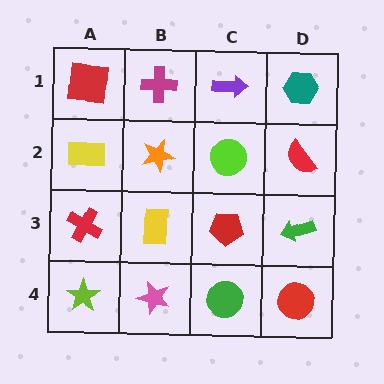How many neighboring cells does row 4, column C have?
3.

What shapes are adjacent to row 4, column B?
A yellow rectangle (row 3, column B), a lime star (row 4, column A), a green circle (row 4, column C).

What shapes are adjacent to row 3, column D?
A red semicircle (row 2, column D), a red circle (row 4, column D), a red pentagon (row 3, column C).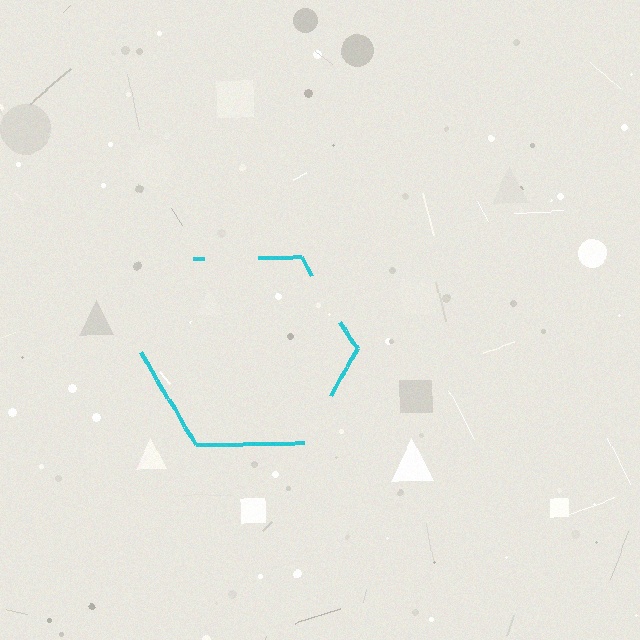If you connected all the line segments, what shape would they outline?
They would outline a hexagon.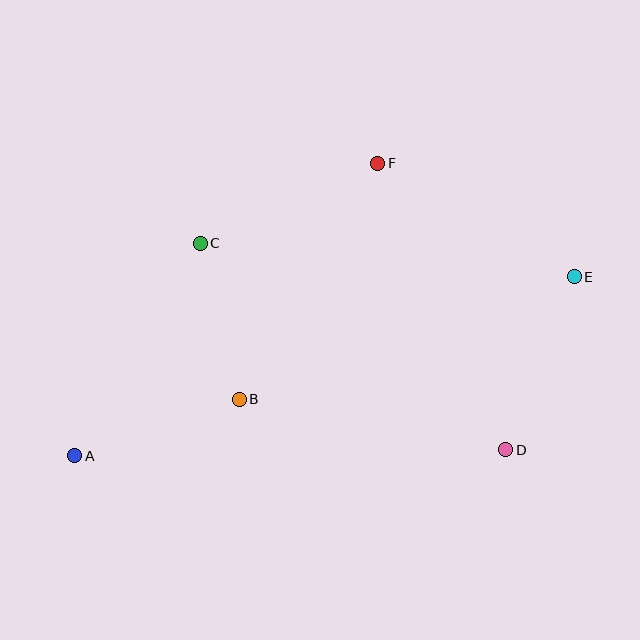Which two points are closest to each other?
Points B and C are closest to each other.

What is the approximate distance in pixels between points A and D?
The distance between A and D is approximately 431 pixels.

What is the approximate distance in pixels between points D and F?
The distance between D and F is approximately 314 pixels.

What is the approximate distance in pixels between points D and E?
The distance between D and E is approximately 186 pixels.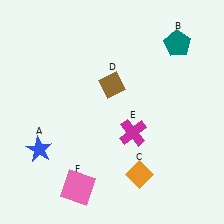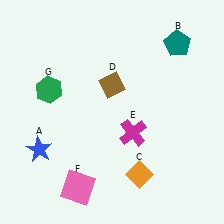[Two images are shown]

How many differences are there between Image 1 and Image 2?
There is 1 difference between the two images.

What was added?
A green hexagon (G) was added in Image 2.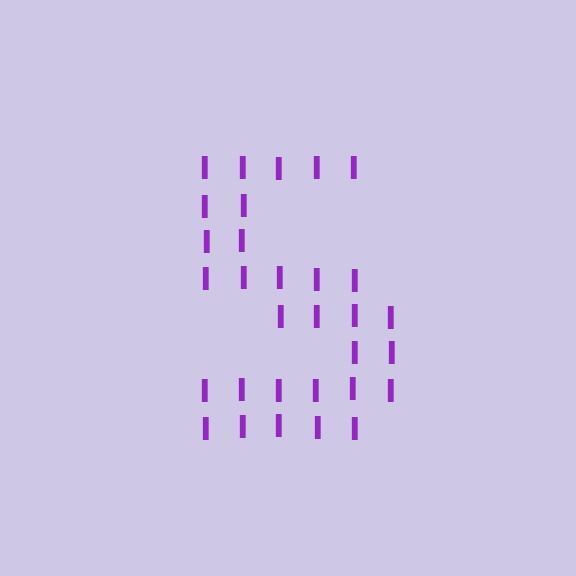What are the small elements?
The small elements are letter I's.